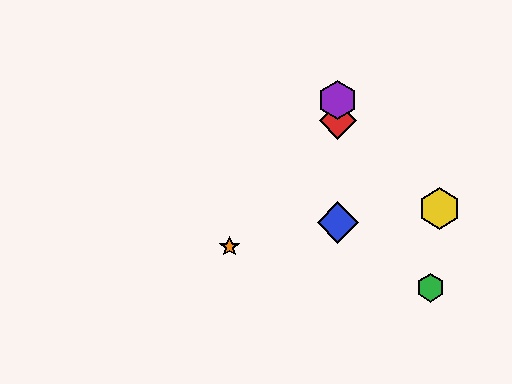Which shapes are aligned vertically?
The red diamond, the blue diamond, the purple hexagon are aligned vertically.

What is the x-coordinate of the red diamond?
The red diamond is at x≈338.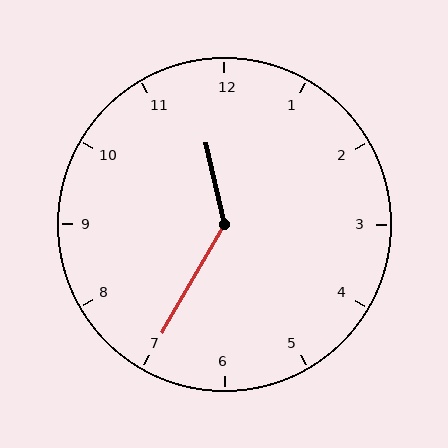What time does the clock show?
11:35.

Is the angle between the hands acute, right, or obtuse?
It is obtuse.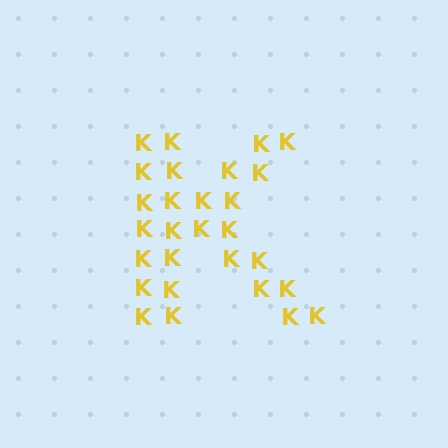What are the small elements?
The small elements are letter K's.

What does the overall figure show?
The overall figure shows the letter K.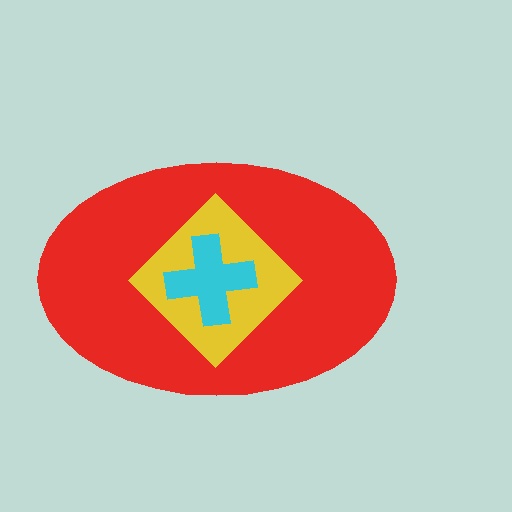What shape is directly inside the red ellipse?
The yellow diamond.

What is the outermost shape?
The red ellipse.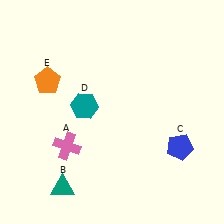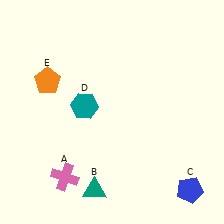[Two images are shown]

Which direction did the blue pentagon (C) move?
The blue pentagon (C) moved down.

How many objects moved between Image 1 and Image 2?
3 objects moved between the two images.